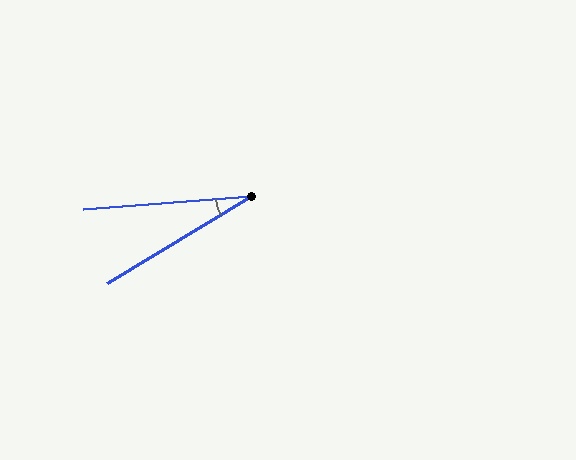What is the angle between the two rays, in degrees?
Approximately 27 degrees.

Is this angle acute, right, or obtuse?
It is acute.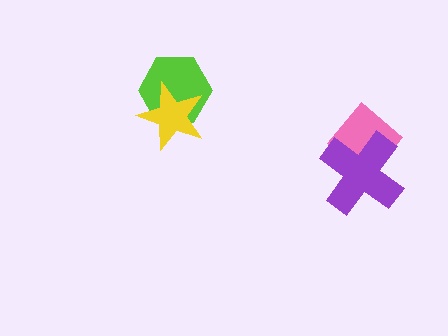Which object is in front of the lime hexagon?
The yellow star is in front of the lime hexagon.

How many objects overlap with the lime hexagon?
1 object overlaps with the lime hexagon.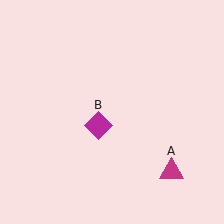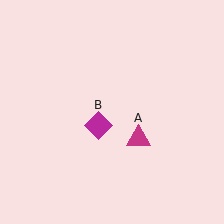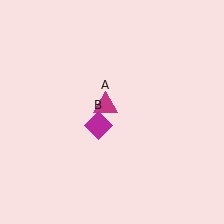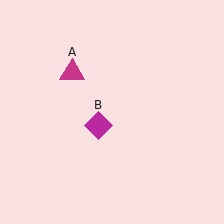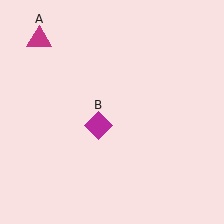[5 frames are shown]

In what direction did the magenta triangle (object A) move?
The magenta triangle (object A) moved up and to the left.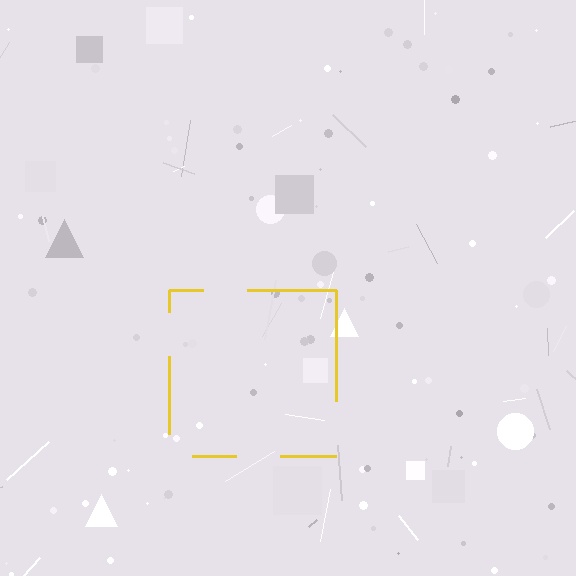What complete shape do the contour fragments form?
The contour fragments form a square.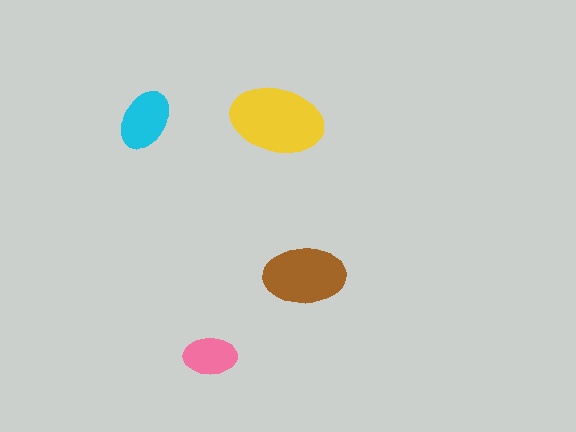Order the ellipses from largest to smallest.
the yellow one, the brown one, the cyan one, the pink one.